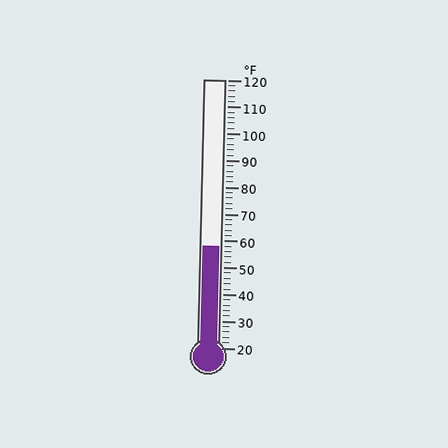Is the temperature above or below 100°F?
The temperature is below 100°F.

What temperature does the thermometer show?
The thermometer shows approximately 58°F.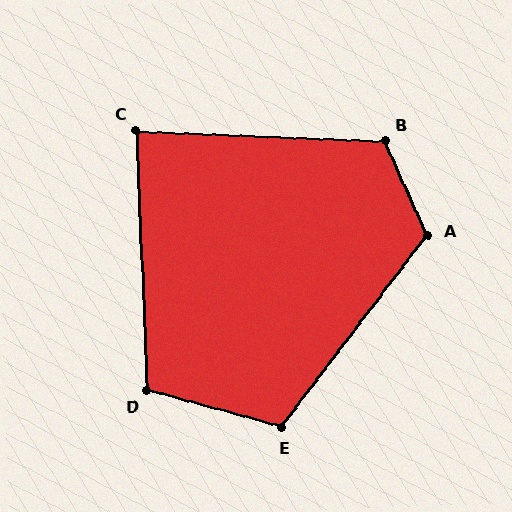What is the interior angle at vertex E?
Approximately 112 degrees (obtuse).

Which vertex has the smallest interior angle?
C, at approximately 86 degrees.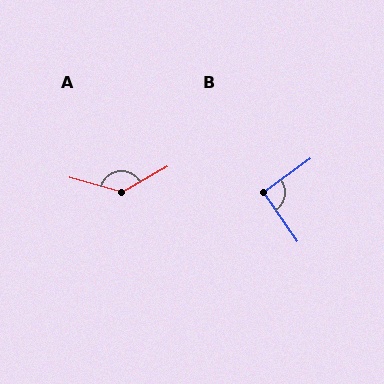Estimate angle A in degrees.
Approximately 134 degrees.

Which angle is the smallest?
B, at approximately 91 degrees.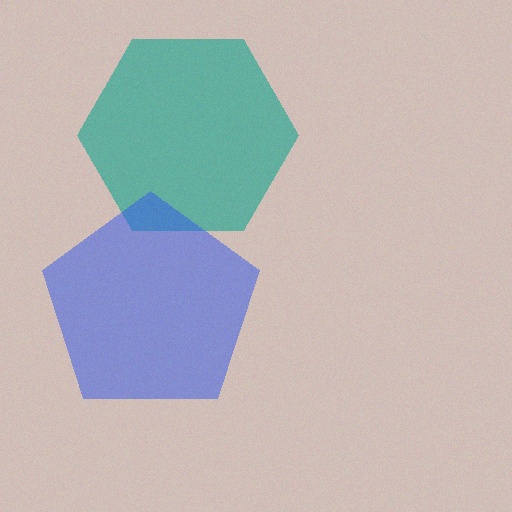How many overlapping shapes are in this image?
There are 2 overlapping shapes in the image.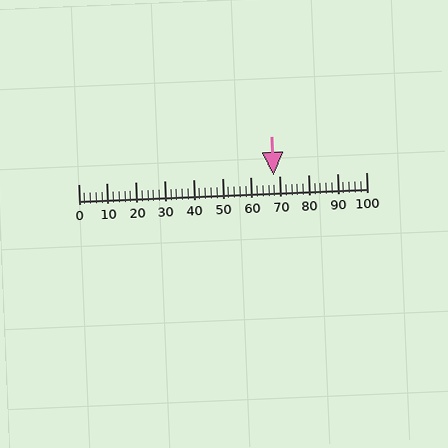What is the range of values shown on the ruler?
The ruler shows values from 0 to 100.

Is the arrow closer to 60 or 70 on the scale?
The arrow is closer to 70.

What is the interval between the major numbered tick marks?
The major tick marks are spaced 10 units apart.